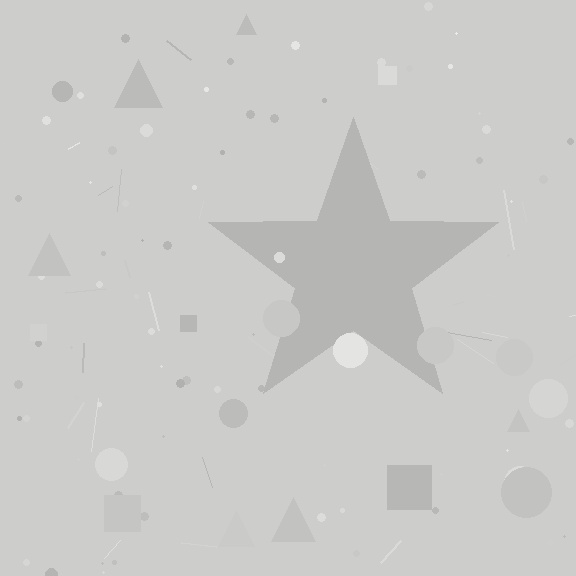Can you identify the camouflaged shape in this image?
The camouflaged shape is a star.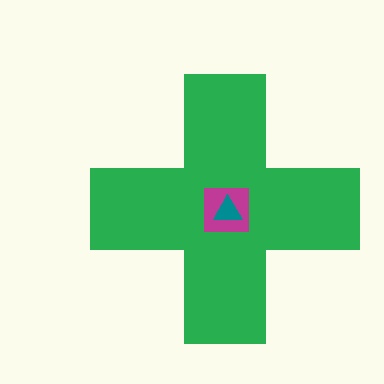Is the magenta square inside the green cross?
Yes.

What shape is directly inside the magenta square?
The teal triangle.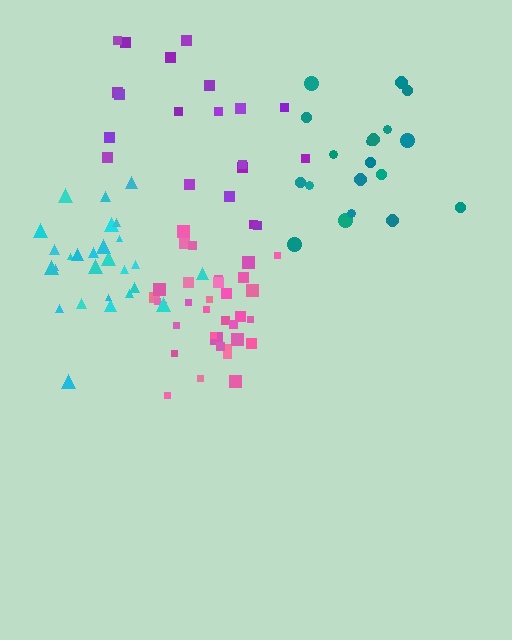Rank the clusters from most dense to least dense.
pink, cyan, teal, purple.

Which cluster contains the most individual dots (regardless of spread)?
Pink (34).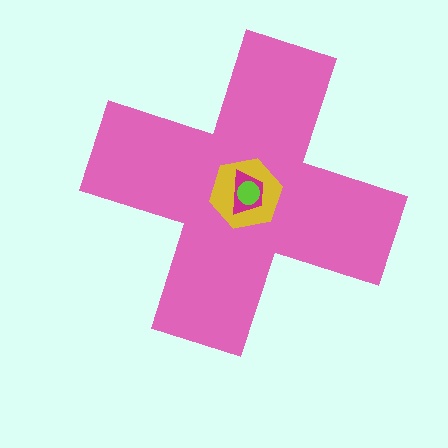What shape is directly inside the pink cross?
The yellow hexagon.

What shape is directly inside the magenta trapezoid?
The lime circle.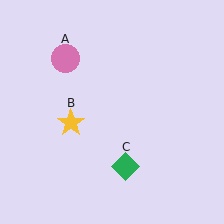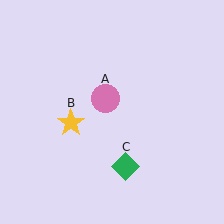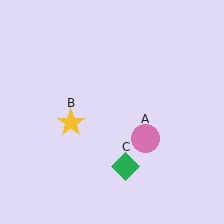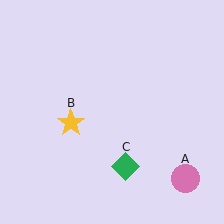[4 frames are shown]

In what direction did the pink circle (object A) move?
The pink circle (object A) moved down and to the right.